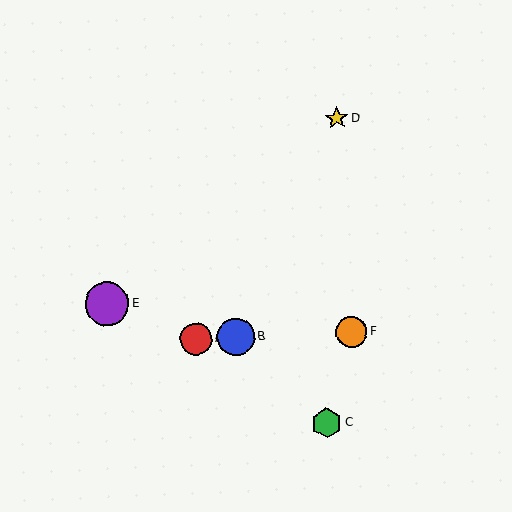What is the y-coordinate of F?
Object F is at y≈332.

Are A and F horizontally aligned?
Yes, both are at y≈339.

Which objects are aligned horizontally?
Objects A, B, F are aligned horizontally.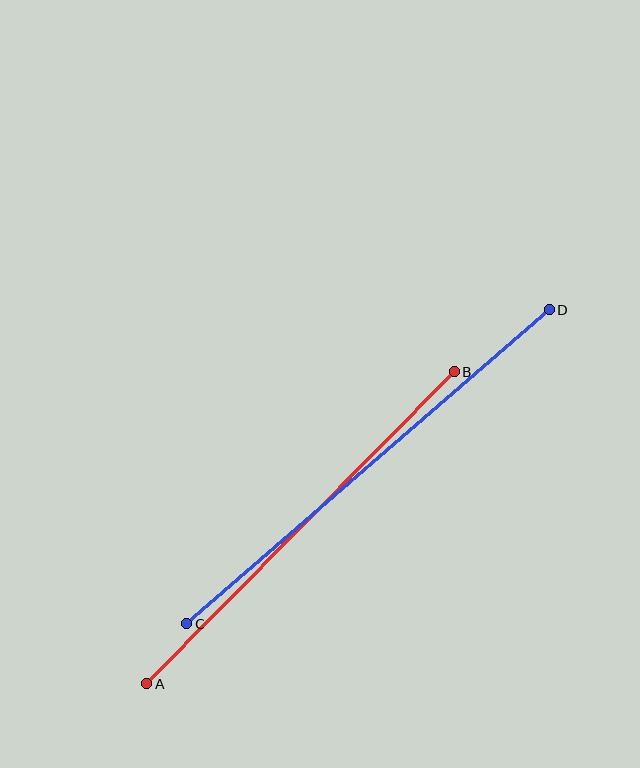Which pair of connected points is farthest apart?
Points C and D are farthest apart.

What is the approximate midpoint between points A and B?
The midpoint is at approximately (300, 528) pixels.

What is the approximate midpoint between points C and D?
The midpoint is at approximately (368, 467) pixels.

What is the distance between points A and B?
The distance is approximately 438 pixels.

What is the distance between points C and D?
The distance is approximately 480 pixels.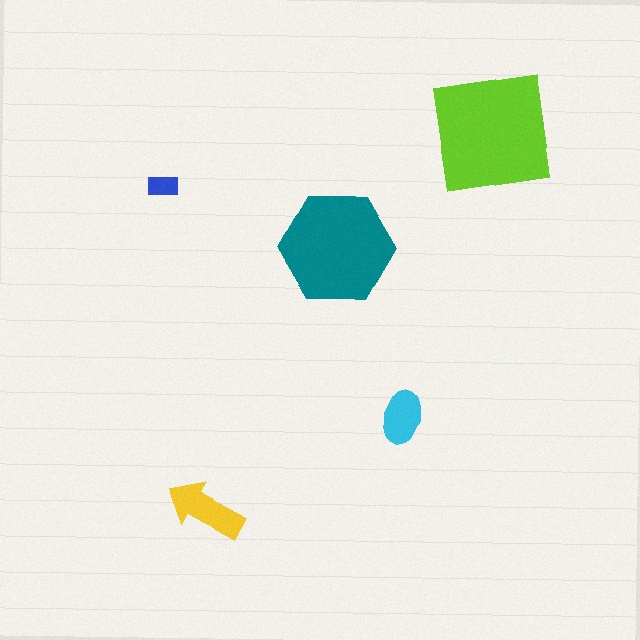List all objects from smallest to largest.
The blue rectangle, the cyan ellipse, the yellow arrow, the teal hexagon, the lime square.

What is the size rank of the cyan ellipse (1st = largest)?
4th.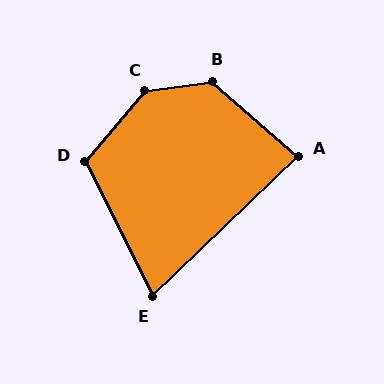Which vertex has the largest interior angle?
C, at approximately 138 degrees.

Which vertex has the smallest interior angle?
E, at approximately 73 degrees.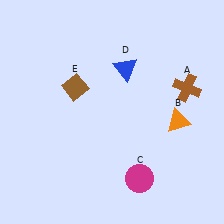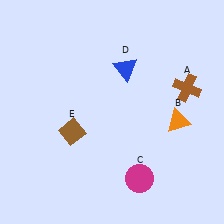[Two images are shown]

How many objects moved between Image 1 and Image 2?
1 object moved between the two images.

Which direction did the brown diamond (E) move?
The brown diamond (E) moved down.